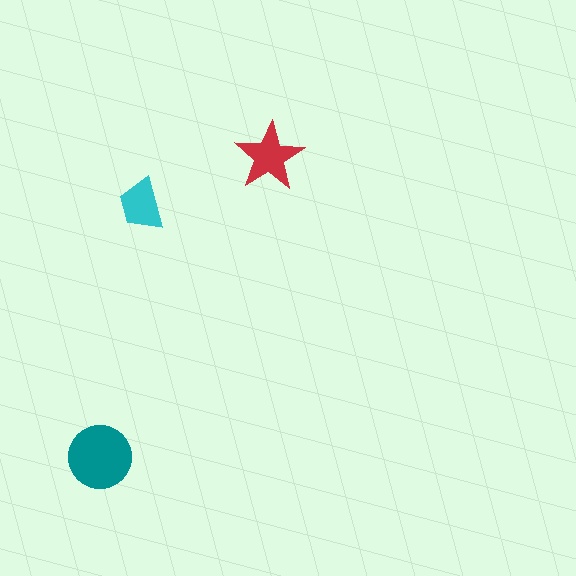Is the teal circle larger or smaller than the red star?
Larger.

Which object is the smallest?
The cyan trapezoid.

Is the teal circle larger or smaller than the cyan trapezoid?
Larger.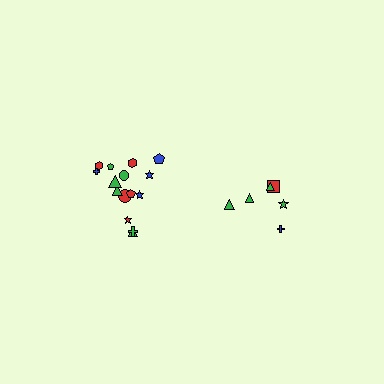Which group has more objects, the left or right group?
The left group.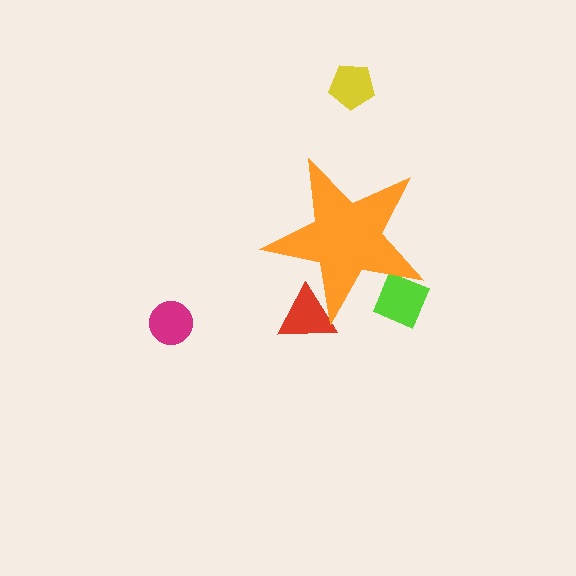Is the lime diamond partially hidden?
Yes, the lime diamond is partially hidden behind the orange star.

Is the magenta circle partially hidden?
No, the magenta circle is fully visible.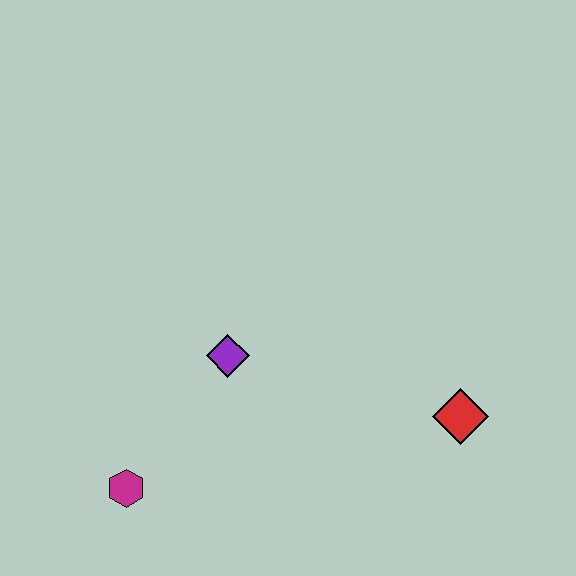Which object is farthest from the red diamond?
The magenta hexagon is farthest from the red diamond.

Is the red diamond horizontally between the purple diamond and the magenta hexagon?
No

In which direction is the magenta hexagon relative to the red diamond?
The magenta hexagon is to the left of the red diamond.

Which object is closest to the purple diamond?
The magenta hexagon is closest to the purple diamond.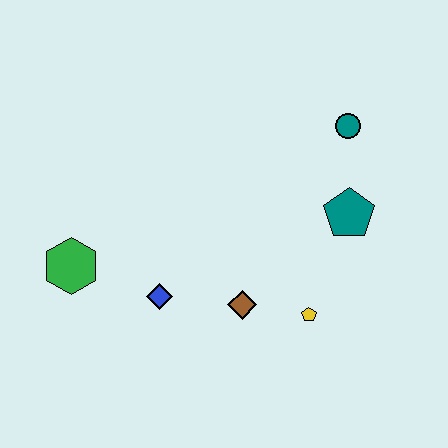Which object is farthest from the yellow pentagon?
The green hexagon is farthest from the yellow pentagon.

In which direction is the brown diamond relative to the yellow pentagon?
The brown diamond is to the left of the yellow pentagon.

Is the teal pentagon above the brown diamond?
Yes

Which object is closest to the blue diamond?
The brown diamond is closest to the blue diamond.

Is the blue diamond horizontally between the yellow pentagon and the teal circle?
No